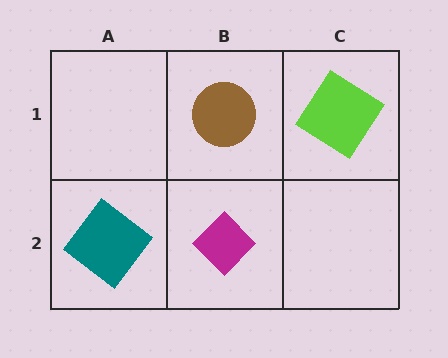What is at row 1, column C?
A lime diamond.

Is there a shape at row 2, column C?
No, that cell is empty.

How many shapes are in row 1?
2 shapes.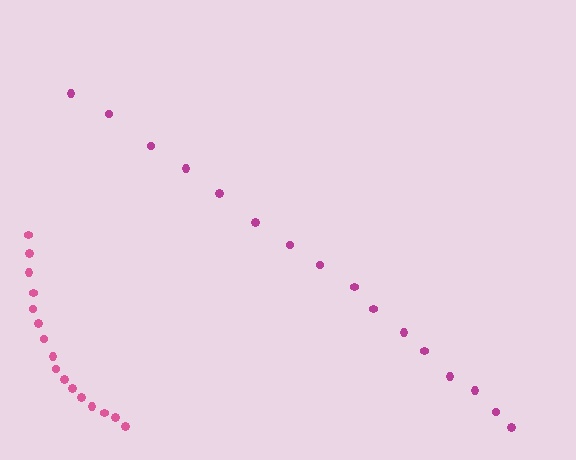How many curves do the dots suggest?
There are 2 distinct paths.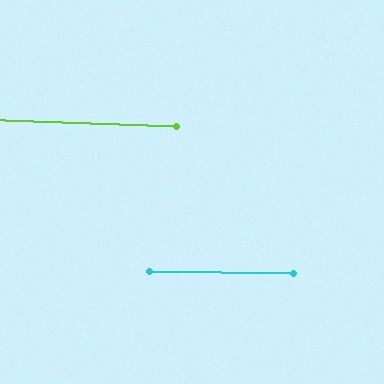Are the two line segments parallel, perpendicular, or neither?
Parallel — their directions differ by only 0.9°.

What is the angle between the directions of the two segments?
Approximately 1 degree.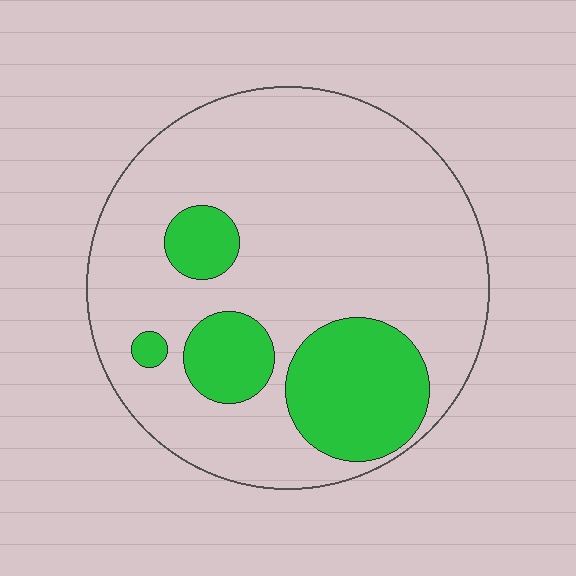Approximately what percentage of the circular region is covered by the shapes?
Approximately 20%.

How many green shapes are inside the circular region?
4.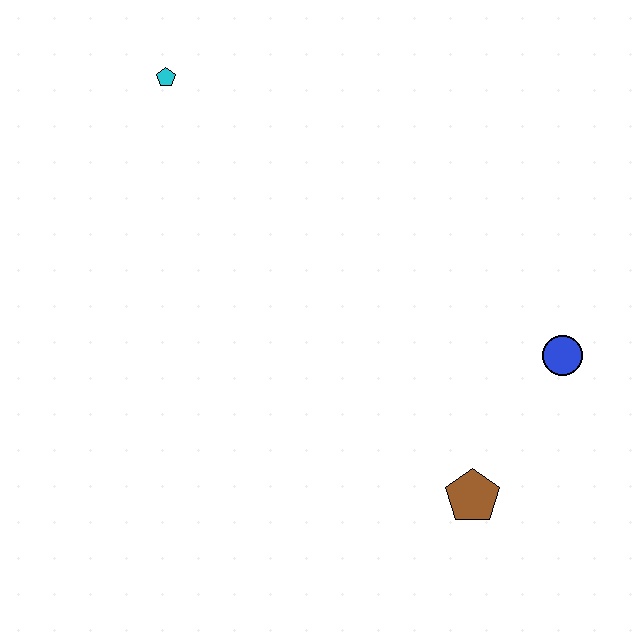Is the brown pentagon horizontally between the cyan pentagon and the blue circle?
Yes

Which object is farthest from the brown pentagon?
The cyan pentagon is farthest from the brown pentagon.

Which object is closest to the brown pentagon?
The blue circle is closest to the brown pentagon.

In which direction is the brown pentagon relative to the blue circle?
The brown pentagon is below the blue circle.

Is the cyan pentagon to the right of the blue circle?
No